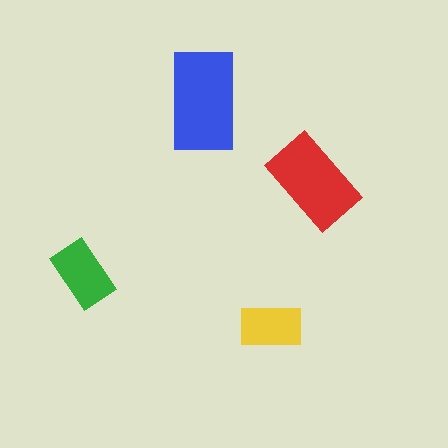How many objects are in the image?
There are 4 objects in the image.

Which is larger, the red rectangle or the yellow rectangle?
The red one.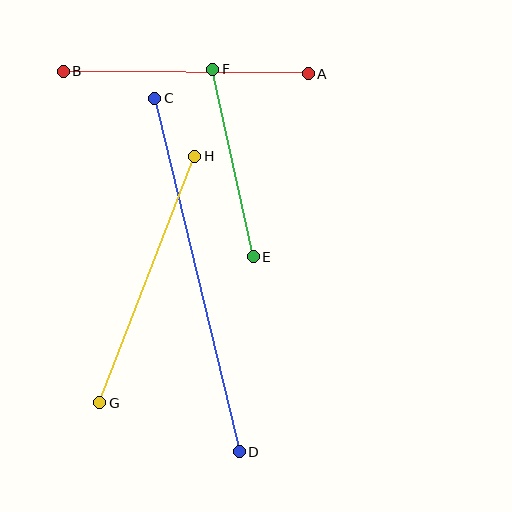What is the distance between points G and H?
The distance is approximately 264 pixels.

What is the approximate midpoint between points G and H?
The midpoint is at approximately (147, 279) pixels.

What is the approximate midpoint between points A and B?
The midpoint is at approximately (186, 73) pixels.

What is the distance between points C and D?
The distance is approximately 363 pixels.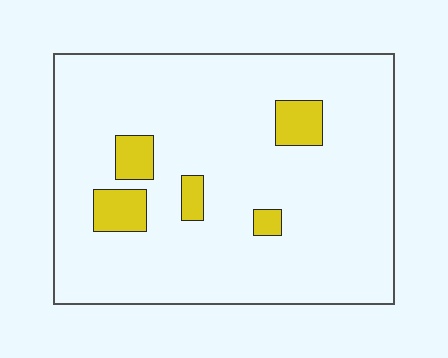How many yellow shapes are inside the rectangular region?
5.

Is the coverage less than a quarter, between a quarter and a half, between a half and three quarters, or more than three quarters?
Less than a quarter.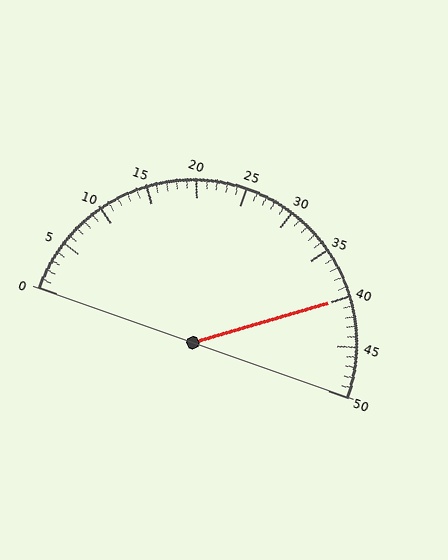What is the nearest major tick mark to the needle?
The nearest major tick mark is 40.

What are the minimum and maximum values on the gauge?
The gauge ranges from 0 to 50.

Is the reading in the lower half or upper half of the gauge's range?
The reading is in the upper half of the range (0 to 50).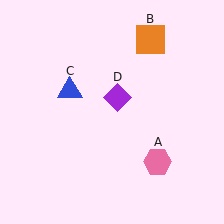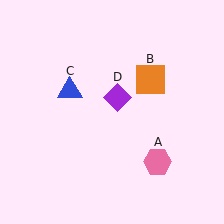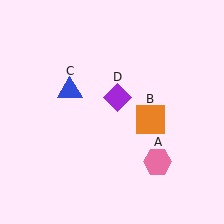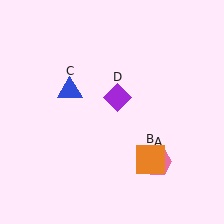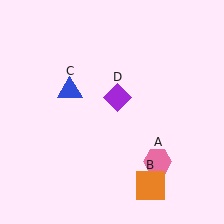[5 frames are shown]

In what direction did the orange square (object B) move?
The orange square (object B) moved down.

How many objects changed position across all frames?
1 object changed position: orange square (object B).